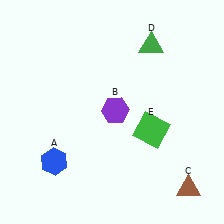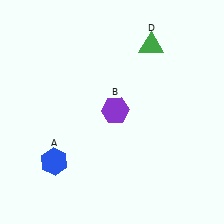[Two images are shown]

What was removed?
The green square (E), the brown triangle (C) were removed in Image 2.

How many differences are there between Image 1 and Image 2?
There are 2 differences between the two images.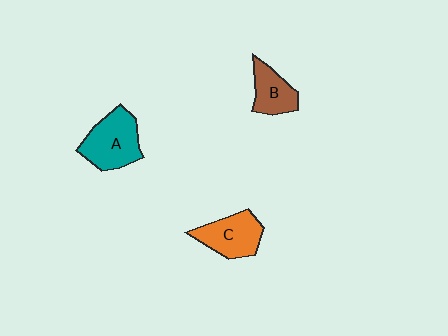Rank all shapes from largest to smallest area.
From largest to smallest: A (teal), C (orange), B (brown).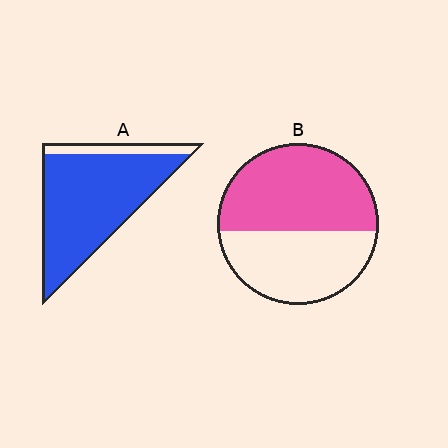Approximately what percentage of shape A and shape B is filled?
A is approximately 85% and B is approximately 55%.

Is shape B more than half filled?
Yes.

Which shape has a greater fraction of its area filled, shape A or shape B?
Shape A.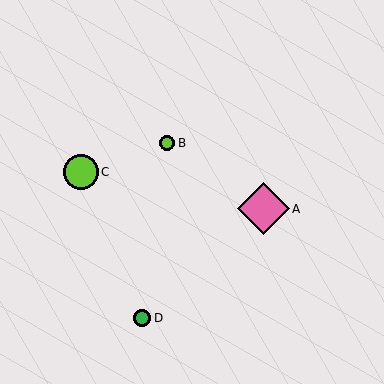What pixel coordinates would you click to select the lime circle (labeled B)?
Click at (167, 143) to select the lime circle B.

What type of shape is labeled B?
Shape B is a lime circle.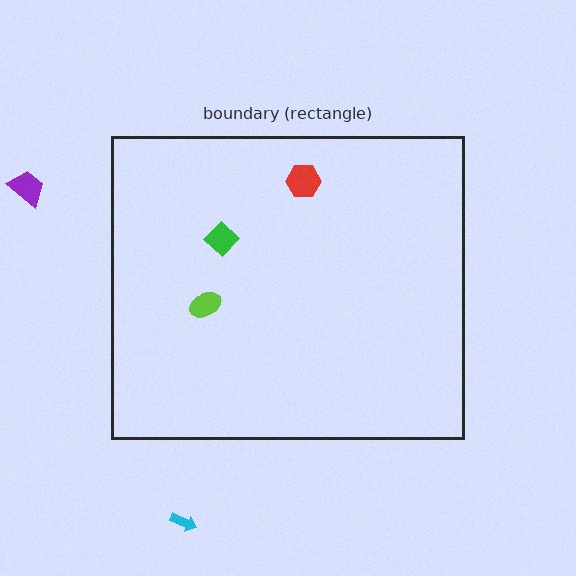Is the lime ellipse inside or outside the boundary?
Inside.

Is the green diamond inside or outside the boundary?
Inside.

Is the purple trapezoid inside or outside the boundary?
Outside.